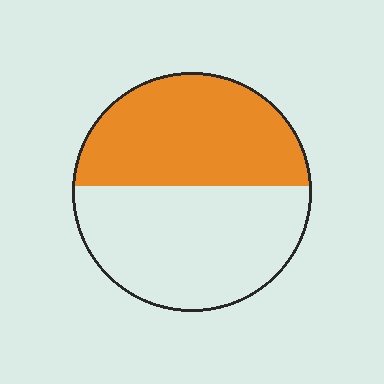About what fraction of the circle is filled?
About one half (1/2).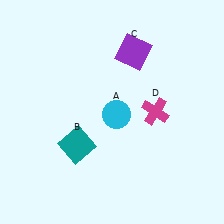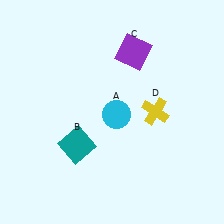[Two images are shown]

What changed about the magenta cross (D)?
In Image 1, D is magenta. In Image 2, it changed to yellow.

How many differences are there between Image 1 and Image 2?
There is 1 difference between the two images.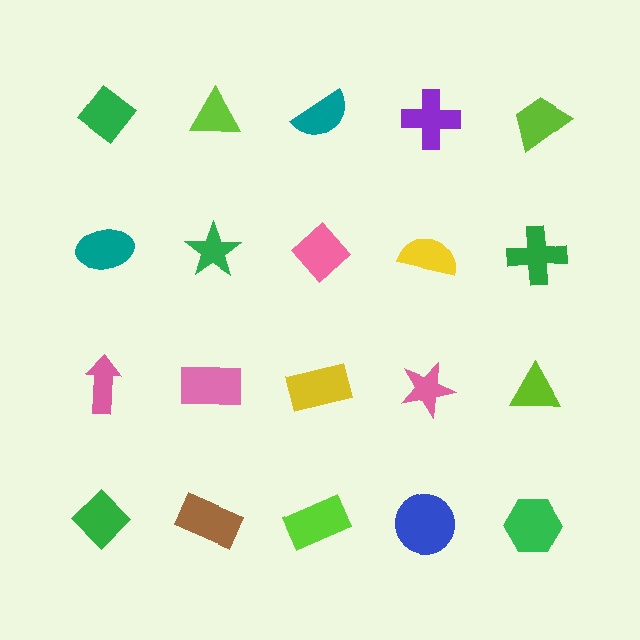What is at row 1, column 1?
A green diamond.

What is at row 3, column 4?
A pink star.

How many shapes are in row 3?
5 shapes.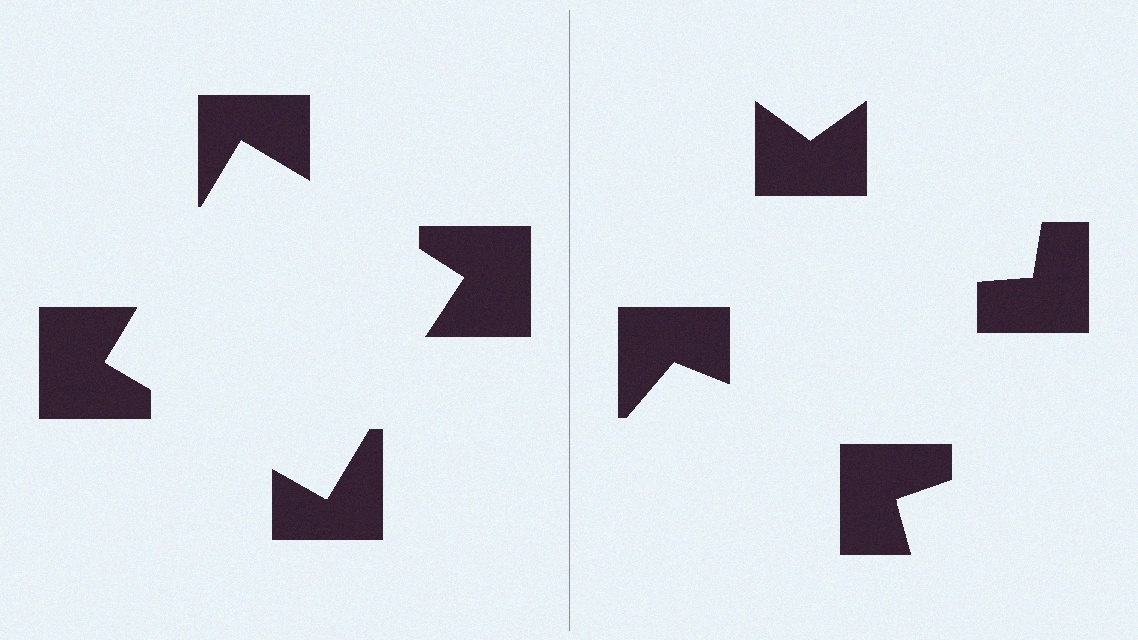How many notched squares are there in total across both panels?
8 — 4 on each side.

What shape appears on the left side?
An illusory square.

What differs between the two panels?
The notched squares are positioned identically on both sides; only the wedge orientations differ. On the left they align to a square; on the right they are misaligned.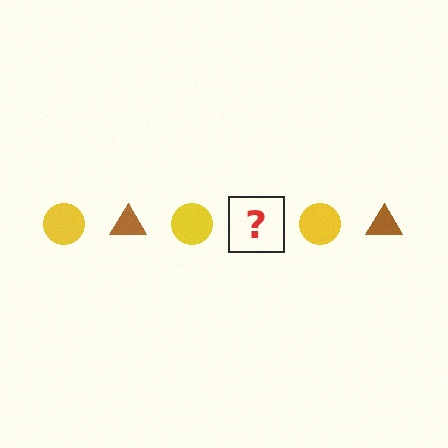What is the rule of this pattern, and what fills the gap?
The rule is that the pattern alternates between yellow circle and brown triangle. The gap should be filled with a brown triangle.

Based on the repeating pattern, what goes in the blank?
The blank should be a brown triangle.